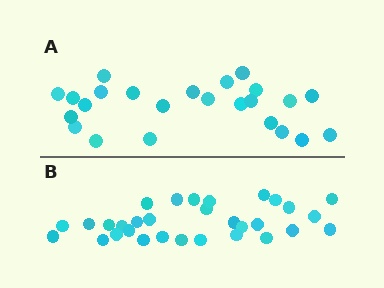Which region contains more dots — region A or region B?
Region B (the bottom region) has more dots.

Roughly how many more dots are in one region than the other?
Region B has roughly 8 or so more dots than region A.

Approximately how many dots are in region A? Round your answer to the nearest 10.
About 20 dots. (The exact count is 24, which rounds to 20.)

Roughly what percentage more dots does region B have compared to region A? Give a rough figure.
About 30% more.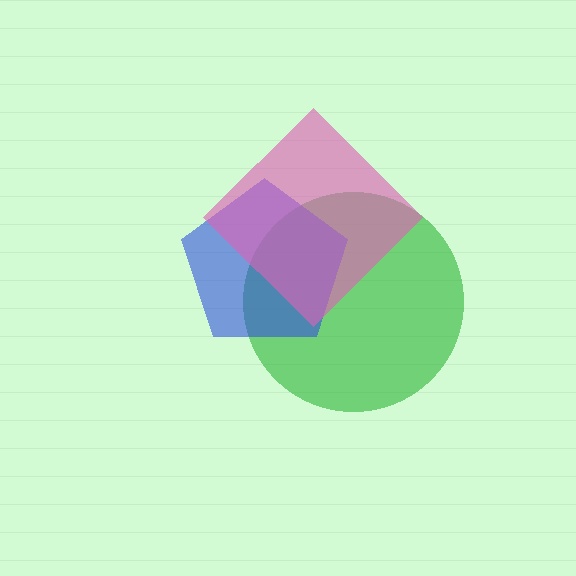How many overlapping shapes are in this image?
There are 3 overlapping shapes in the image.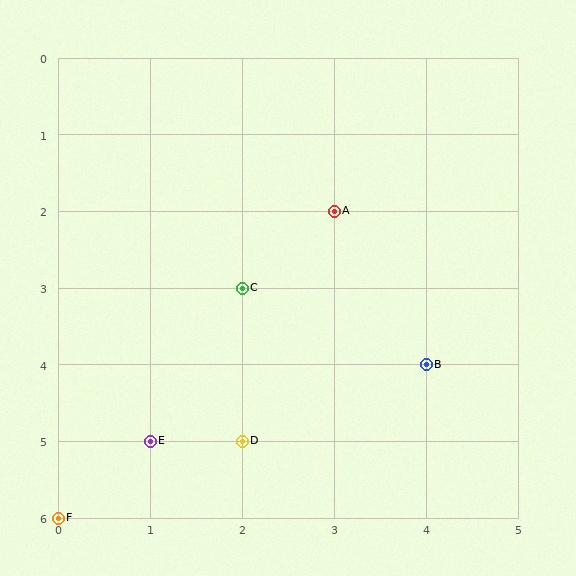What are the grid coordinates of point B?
Point B is at grid coordinates (4, 4).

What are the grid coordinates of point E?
Point E is at grid coordinates (1, 5).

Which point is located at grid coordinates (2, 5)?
Point D is at (2, 5).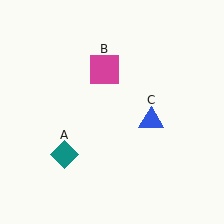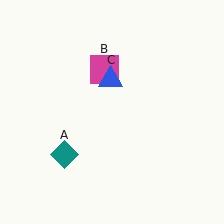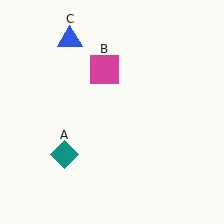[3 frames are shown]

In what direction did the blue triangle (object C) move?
The blue triangle (object C) moved up and to the left.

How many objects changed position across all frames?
1 object changed position: blue triangle (object C).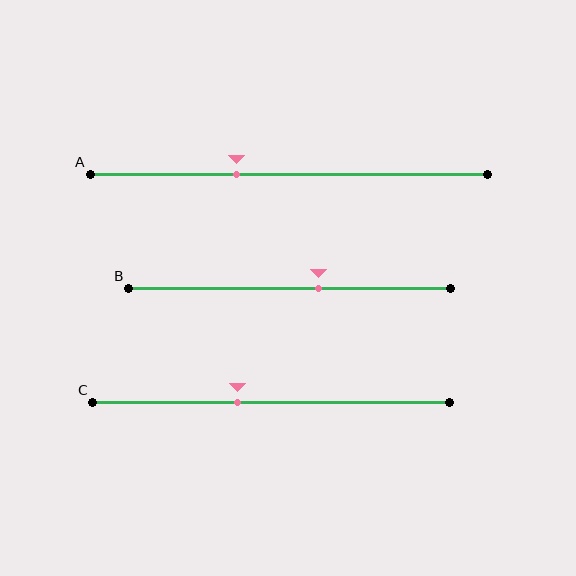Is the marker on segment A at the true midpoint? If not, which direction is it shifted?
No, the marker on segment A is shifted to the left by about 13% of the segment length.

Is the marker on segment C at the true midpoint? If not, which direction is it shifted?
No, the marker on segment C is shifted to the left by about 10% of the segment length.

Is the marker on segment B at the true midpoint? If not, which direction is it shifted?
No, the marker on segment B is shifted to the right by about 9% of the segment length.